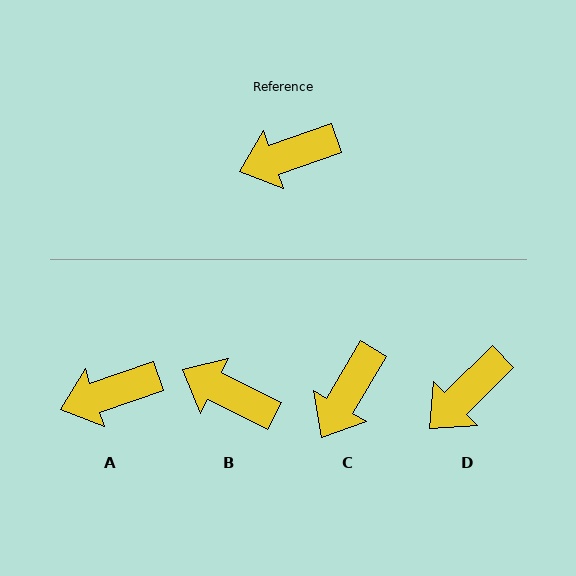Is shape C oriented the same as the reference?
No, it is off by about 41 degrees.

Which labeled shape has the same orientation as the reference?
A.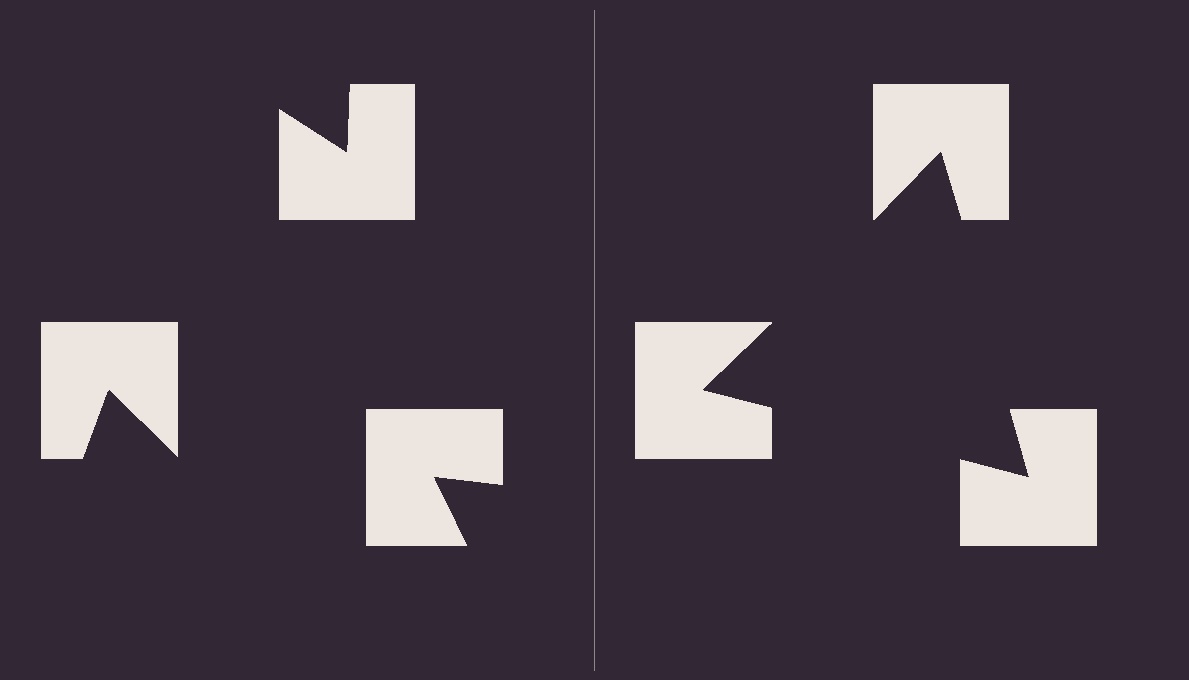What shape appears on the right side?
An illusory triangle.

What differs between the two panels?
The notched squares are positioned identically on both sides; only the wedge orientations differ. On the right they align to a triangle; on the left they are misaligned.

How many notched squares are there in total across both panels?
6 — 3 on each side.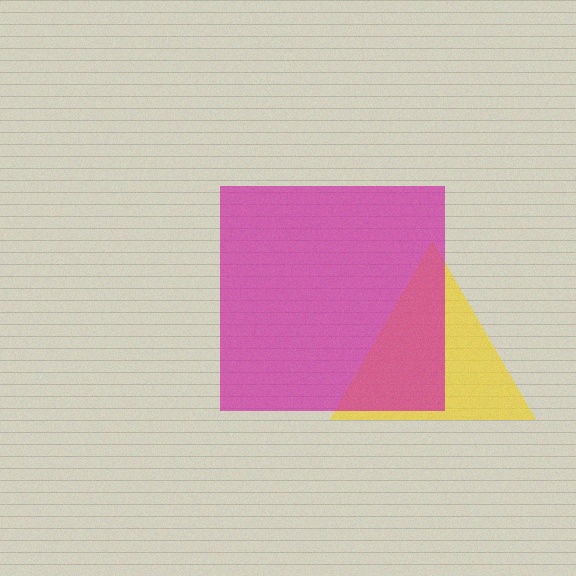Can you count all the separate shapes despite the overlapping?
Yes, there are 2 separate shapes.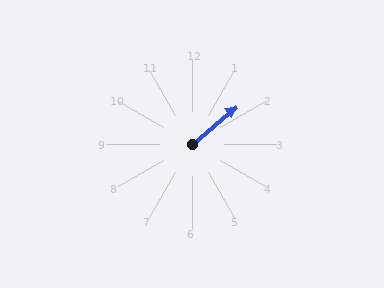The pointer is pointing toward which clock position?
Roughly 2 o'clock.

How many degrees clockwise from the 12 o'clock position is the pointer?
Approximately 50 degrees.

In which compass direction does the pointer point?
Northeast.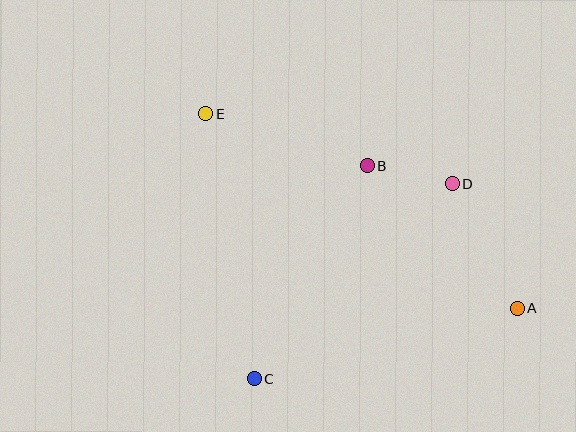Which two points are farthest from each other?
Points A and E are farthest from each other.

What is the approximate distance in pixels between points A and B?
The distance between A and B is approximately 206 pixels.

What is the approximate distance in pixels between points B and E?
The distance between B and E is approximately 170 pixels.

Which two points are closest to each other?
Points B and D are closest to each other.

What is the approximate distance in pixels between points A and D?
The distance between A and D is approximately 140 pixels.